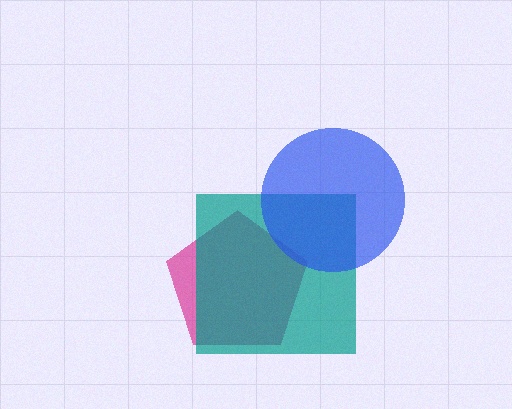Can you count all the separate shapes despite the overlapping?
Yes, there are 3 separate shapes.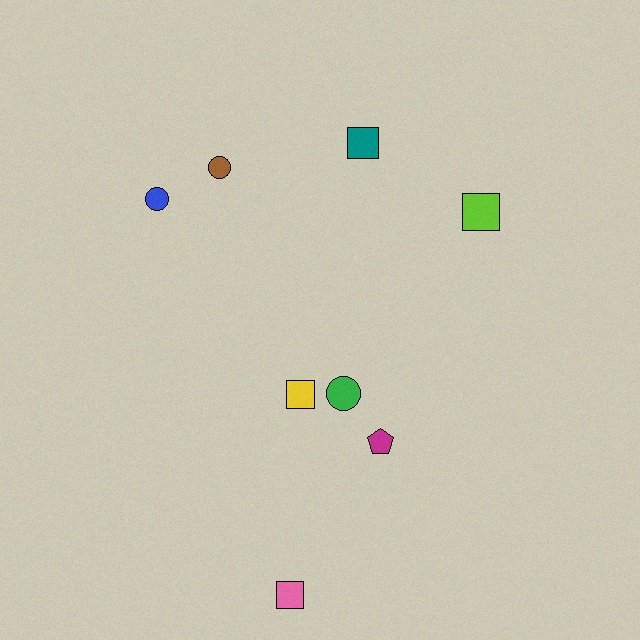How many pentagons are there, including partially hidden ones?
There is 1 pentagon.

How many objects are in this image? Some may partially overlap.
There are 8 objects.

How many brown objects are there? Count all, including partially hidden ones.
There is 1 brown object.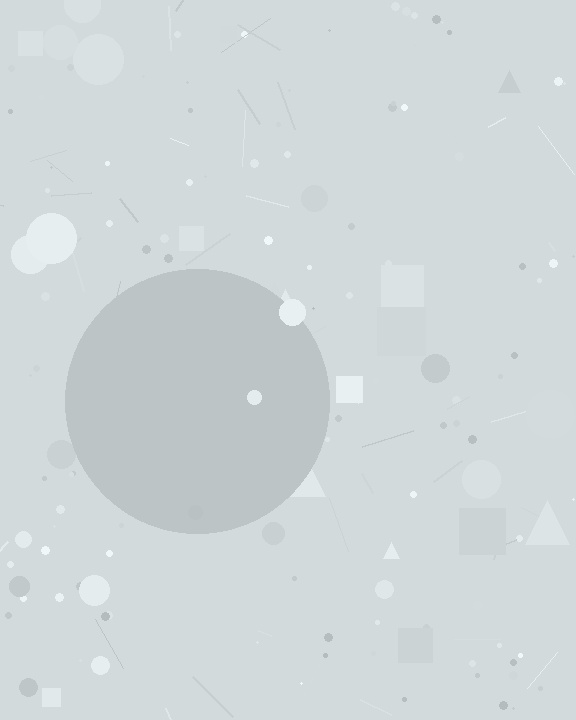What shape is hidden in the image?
A circle is hidden in the image.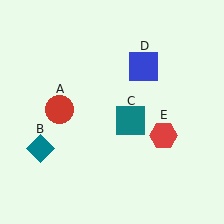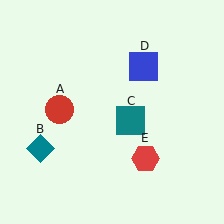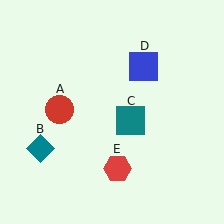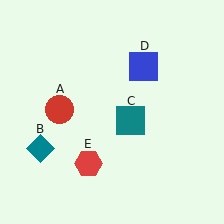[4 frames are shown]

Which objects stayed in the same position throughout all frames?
Red circle (object A) and teal diamond (object B) and teal square (object C) and blue square (object D) remained stationary.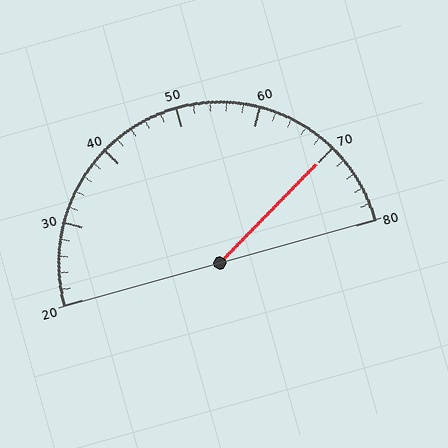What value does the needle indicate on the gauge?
The needle indicates approximately 70.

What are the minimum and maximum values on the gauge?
The gauge ranges from 20 to 80.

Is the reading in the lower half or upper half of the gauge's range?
The reading is in the upper half of the range (20 to 80).